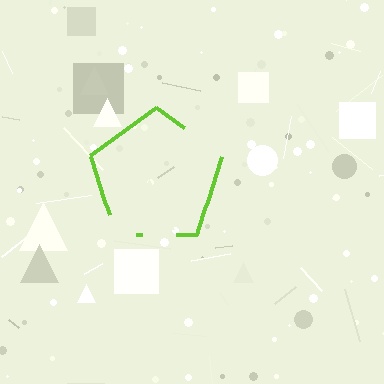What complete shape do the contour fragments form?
The contour fragments form a pentagon.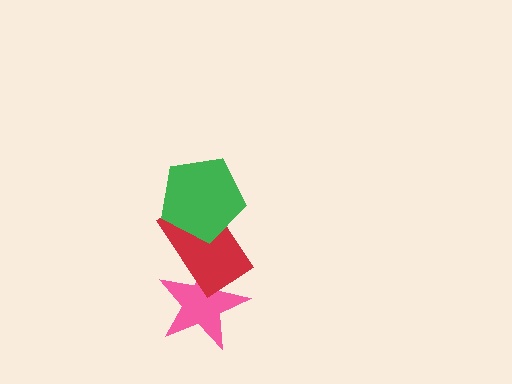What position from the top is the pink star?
The pink star is 3rd from the top.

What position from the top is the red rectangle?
The red rectangle is 2nd from the top.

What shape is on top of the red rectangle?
The green pentagon is on top of the red rectangle.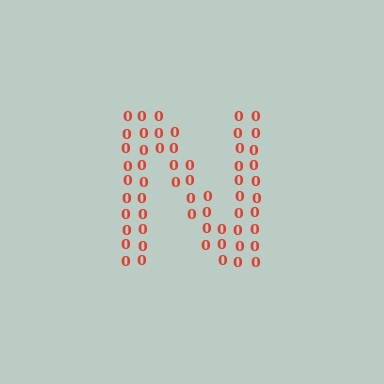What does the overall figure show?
The overall figure shows the letter N.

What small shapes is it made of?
It is made of small digit 0's.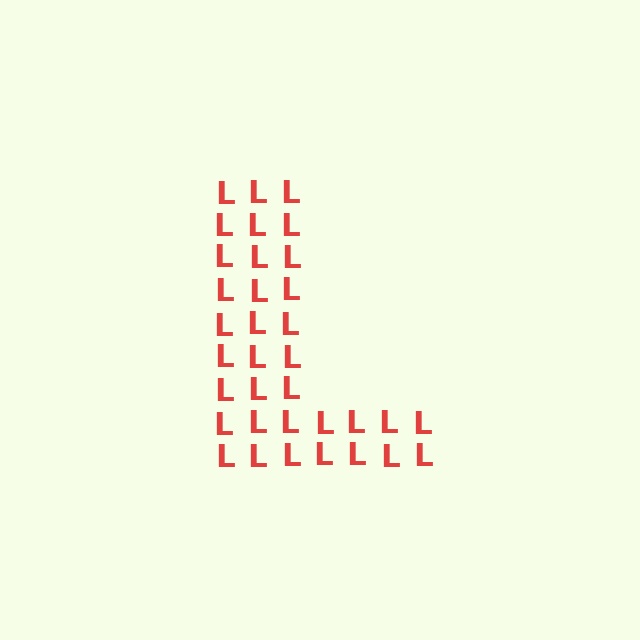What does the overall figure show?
The overall figure shows the letter L.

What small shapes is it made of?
It is made of small letter L's.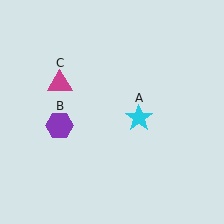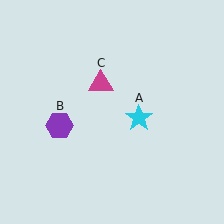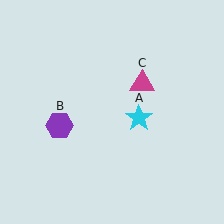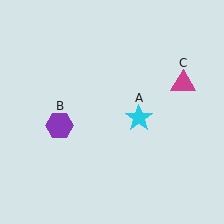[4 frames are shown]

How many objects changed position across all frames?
1 object changed position: magenta triangle (object C).